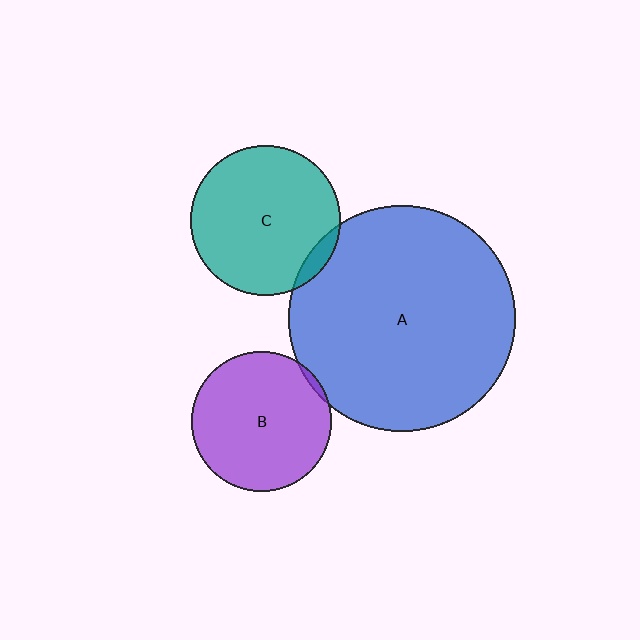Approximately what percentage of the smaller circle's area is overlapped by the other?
Approximately 5%.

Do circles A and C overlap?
Yes.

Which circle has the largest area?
Circle A (blue).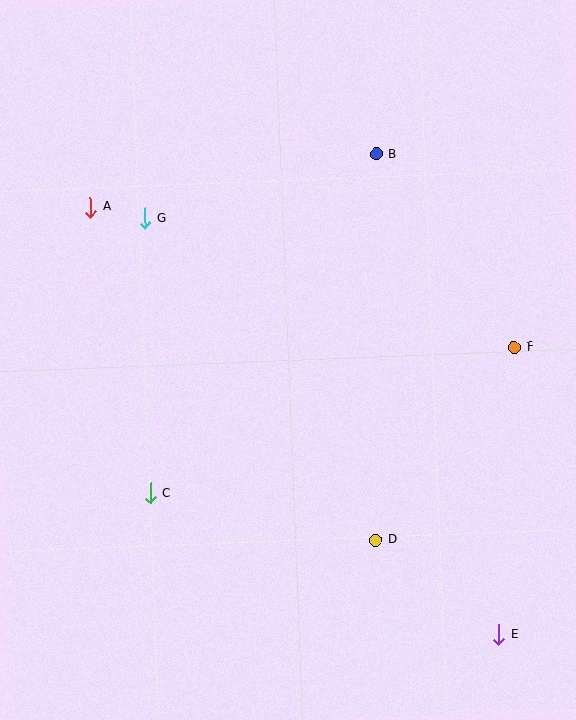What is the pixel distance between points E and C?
The distance between E and C is 376 pixels.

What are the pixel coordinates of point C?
Point C is at (151, 493).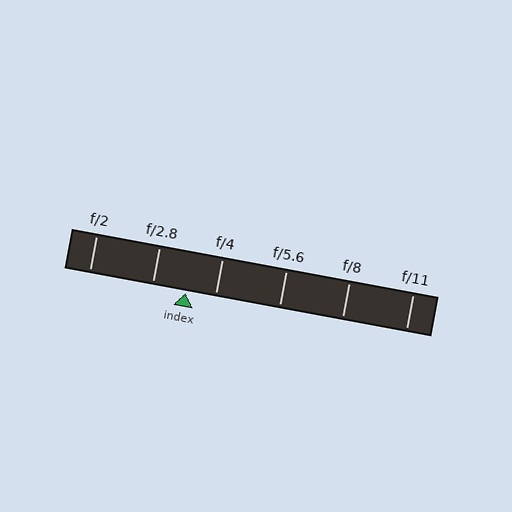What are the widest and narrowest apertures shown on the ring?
The widest aperture shown is f/2 and the narrowest is f/11.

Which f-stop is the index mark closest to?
The index mark is closest to f/4.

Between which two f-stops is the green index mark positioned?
The index mark is between f/2.8 and f/4.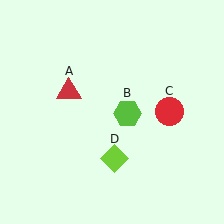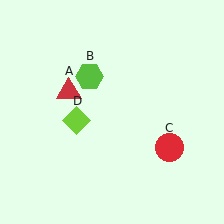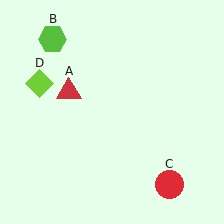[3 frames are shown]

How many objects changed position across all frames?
3 objects changed position: lime hexagon (object B), red circle (object C), lime diamond (object D).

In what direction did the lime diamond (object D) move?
The lime diamond (object D) moved up and to the left.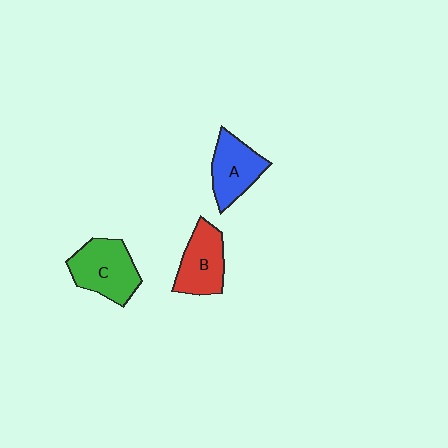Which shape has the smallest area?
Shape A (blue).